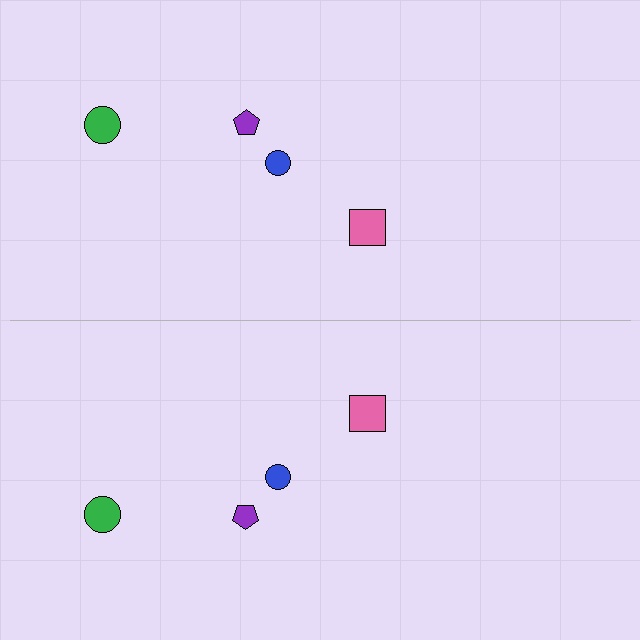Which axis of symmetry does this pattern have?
The pattern has a horizontal axis of symmetry running through the center of the image.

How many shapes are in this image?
There are 8 shapes in this image.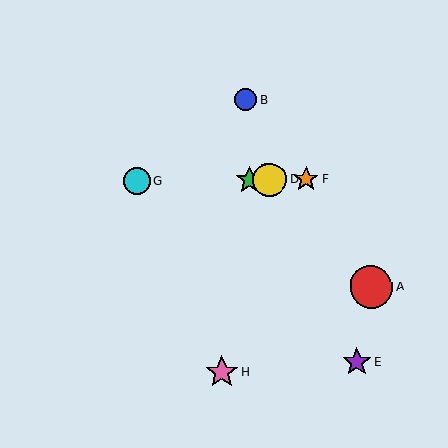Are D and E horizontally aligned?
No, D is at y≈180 and E is at y≈362.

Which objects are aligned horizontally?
Objects C, D, F, G are aligned horizontally.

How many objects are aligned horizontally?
4 objects (C, D, F, G) are aligned horizontally.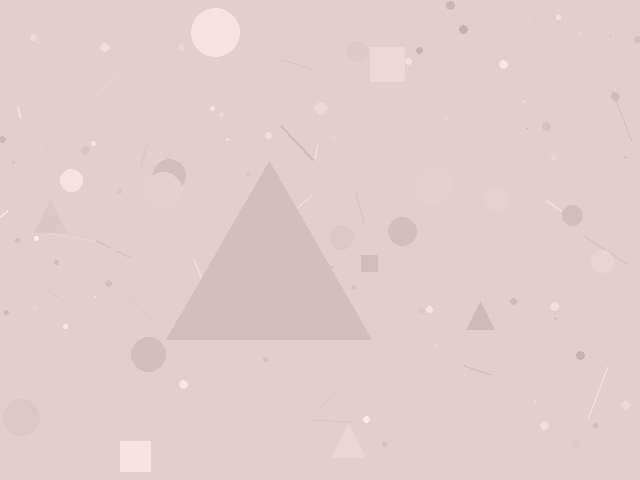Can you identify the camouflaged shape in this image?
The camouflaged shape is a triangle.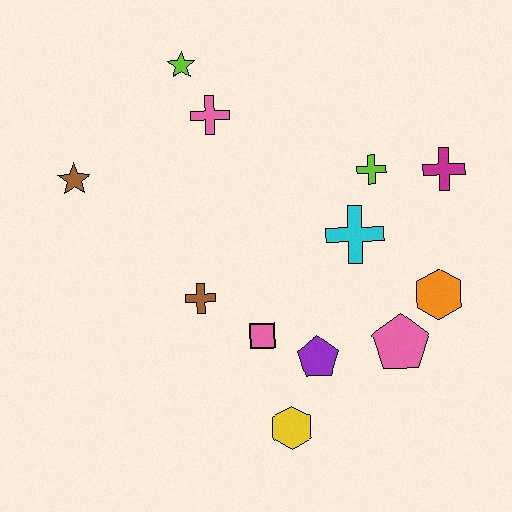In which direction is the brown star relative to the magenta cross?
The brown star is to the left of the magenta cross.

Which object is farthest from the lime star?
The yellow hexagon is farthest from the lime star.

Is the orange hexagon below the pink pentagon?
No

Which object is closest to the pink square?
The purple pentagon is closest to the pink square.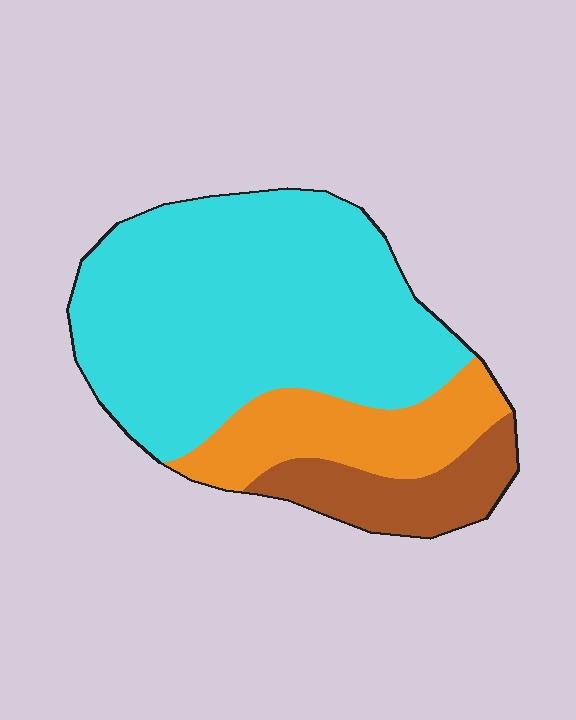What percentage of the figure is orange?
Orange takes up less than a quarter of the figure.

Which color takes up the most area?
Cyan, at roughly 65%.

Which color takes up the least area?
Brown, at roughly 15%.